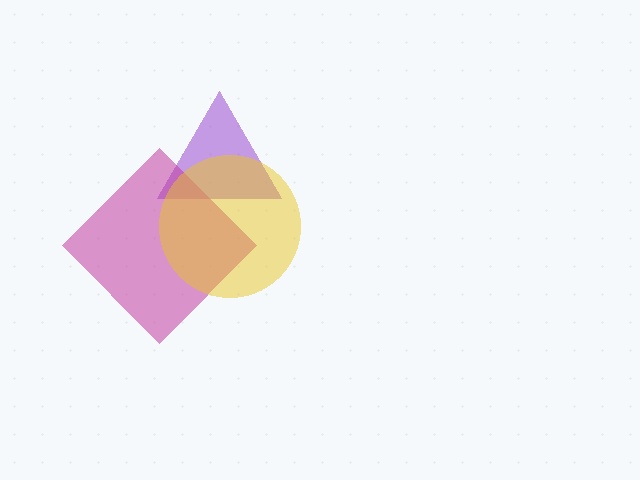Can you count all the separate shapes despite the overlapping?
Yes, there are 3 separate shapes.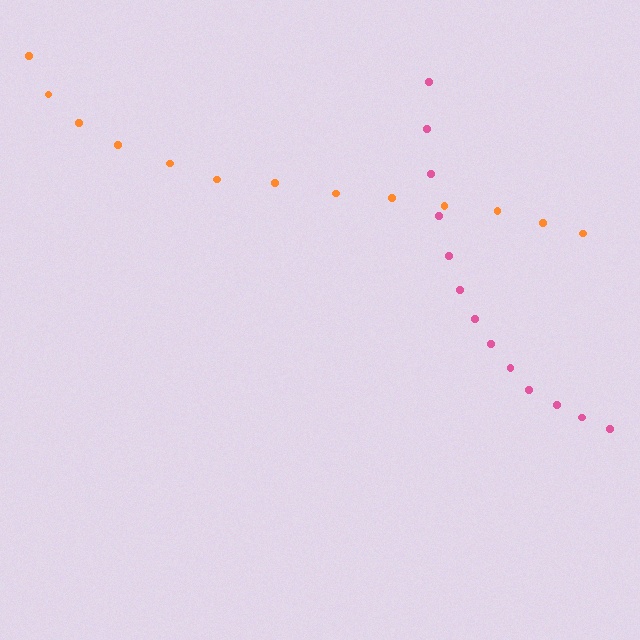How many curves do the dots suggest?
There are 2 distinct paths.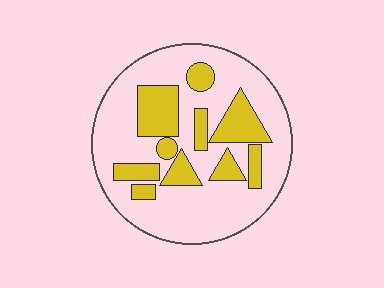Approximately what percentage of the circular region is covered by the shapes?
Approximately 30%.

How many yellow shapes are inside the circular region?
10.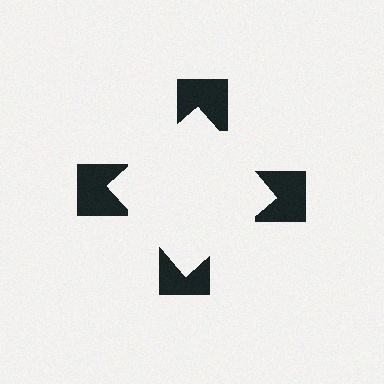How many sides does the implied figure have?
4 sides.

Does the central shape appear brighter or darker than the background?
It typically appears slightly brighter than the background, even though no actual brightness change is drawn.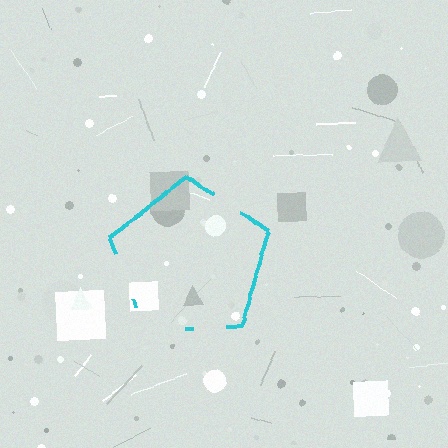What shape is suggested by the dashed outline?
The dashed outline suggests a pentagon.